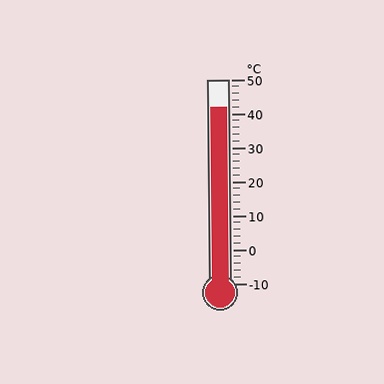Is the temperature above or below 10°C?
The temperature is above 10°C.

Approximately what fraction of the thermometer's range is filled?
The thermometer is filled to approximately 85% of its range.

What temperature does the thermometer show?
The thermometer shows approximately 42°C.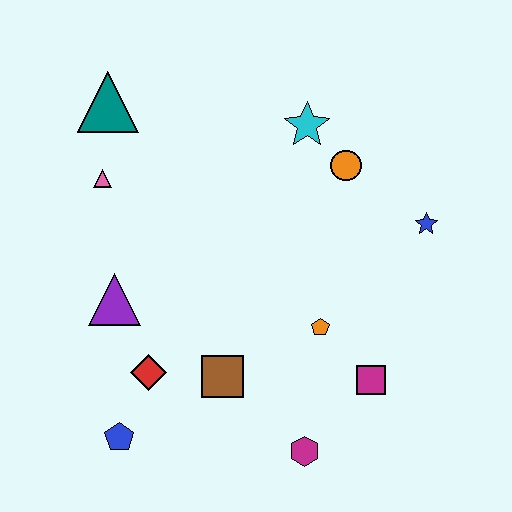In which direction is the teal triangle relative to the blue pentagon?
The teal triangle is above the blue pentagon.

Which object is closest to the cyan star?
The orange circle is closest to the cyan star.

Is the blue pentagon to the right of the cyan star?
No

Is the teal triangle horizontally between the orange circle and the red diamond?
No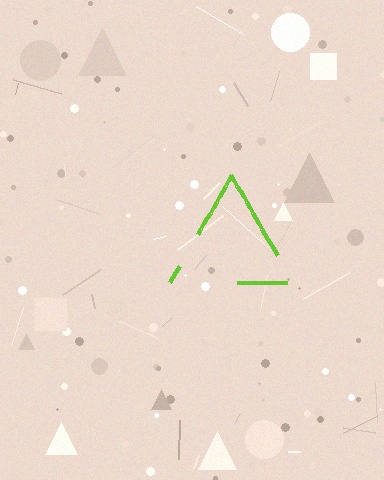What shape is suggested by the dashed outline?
The dashed outline suggests a triangle.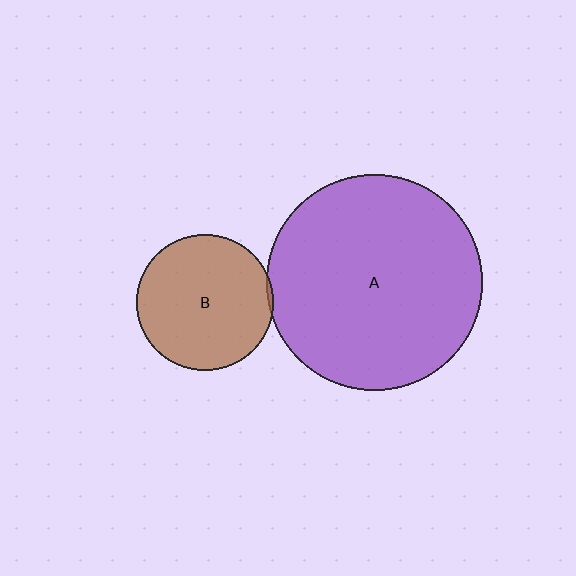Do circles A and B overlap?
Yes.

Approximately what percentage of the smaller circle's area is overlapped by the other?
Approximately 5%.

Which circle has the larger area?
Circle A (purple).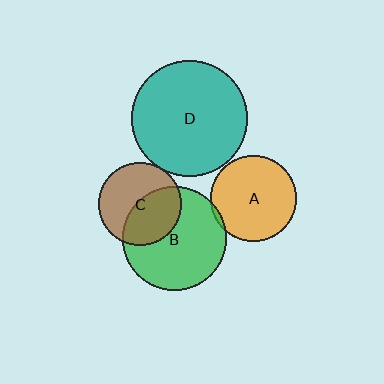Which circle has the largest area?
Circle D (teal).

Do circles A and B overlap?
Yes.